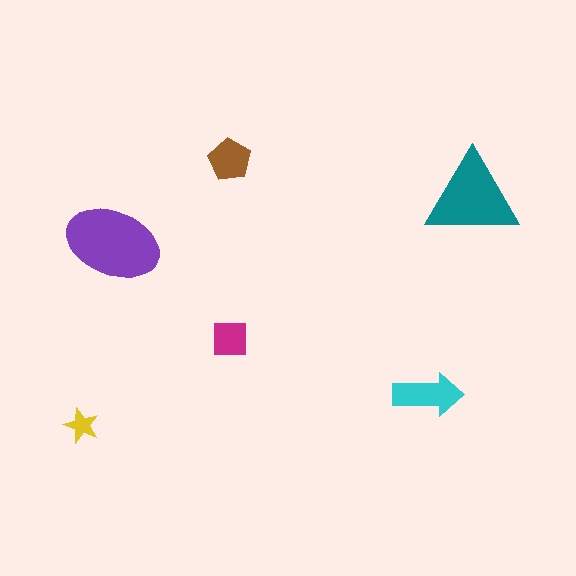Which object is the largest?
The purple ellipse.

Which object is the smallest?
The yellow star.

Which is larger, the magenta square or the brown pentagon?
The brown pentagon.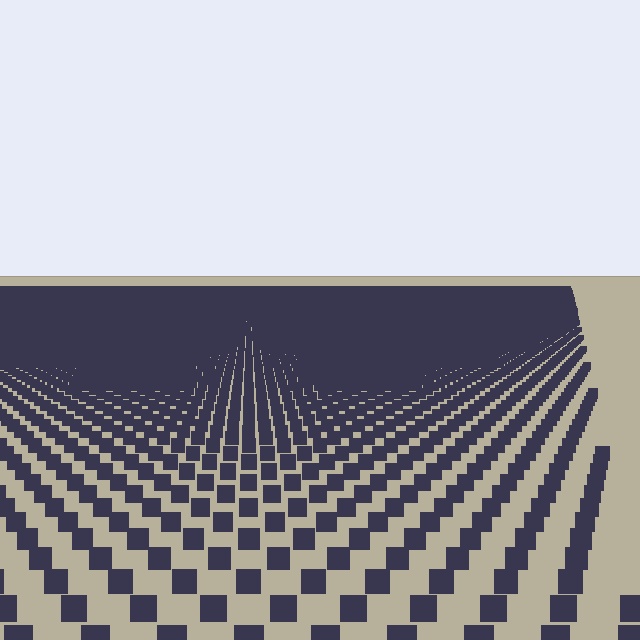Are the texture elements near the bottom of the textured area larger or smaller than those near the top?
Larger. Near the bottom, elements are closer to the viewer and appear at a bigger on-screen size.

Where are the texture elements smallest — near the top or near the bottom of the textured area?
Near the top.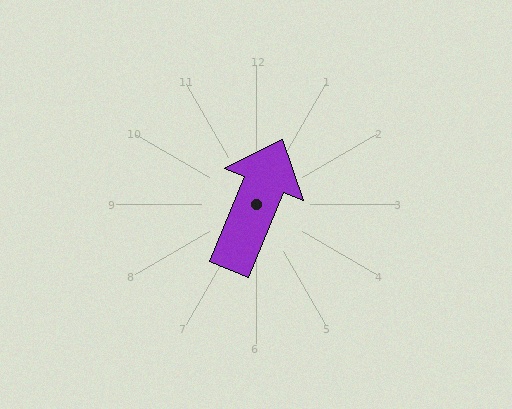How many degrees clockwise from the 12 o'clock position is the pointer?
Approximately 22 degrees.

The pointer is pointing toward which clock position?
Roughly 1 o'clock.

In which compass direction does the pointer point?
North.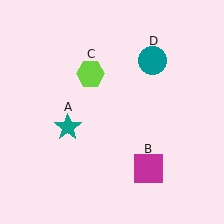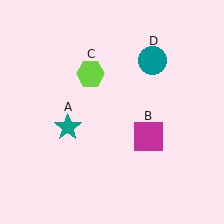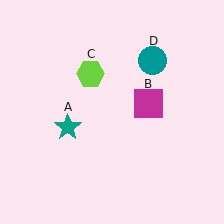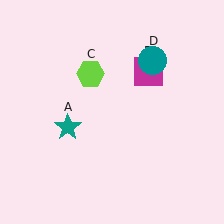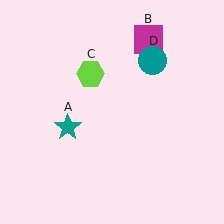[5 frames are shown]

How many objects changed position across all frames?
1 object changed position: magenta square (object B).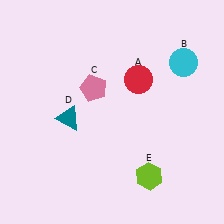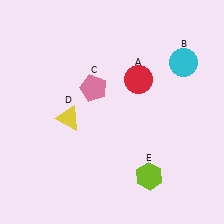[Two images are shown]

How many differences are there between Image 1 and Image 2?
There is 1 difference between the two images.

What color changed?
The triangle (D) changed from teal in Image 1 to yellow in Image 2.